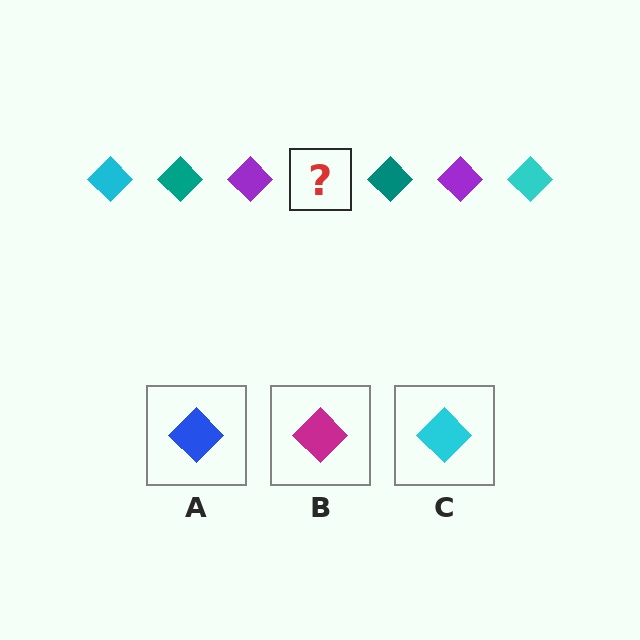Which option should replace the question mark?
Option C.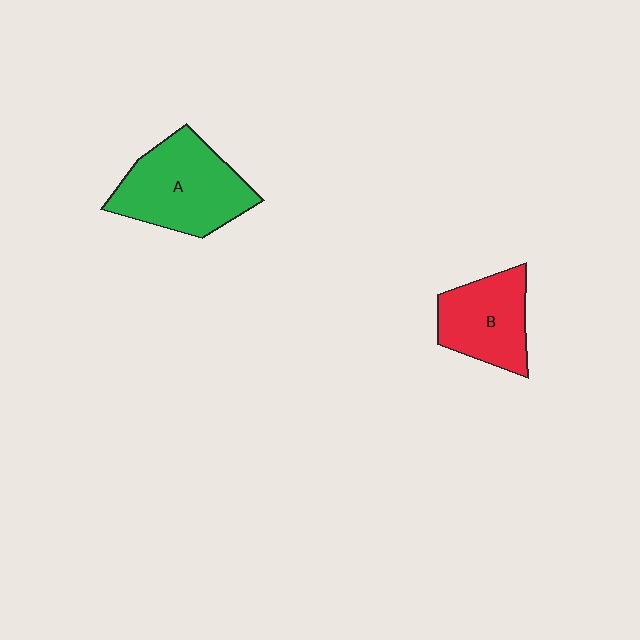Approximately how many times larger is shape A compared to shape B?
Approximately 1.4 times.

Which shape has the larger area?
Shape A (green).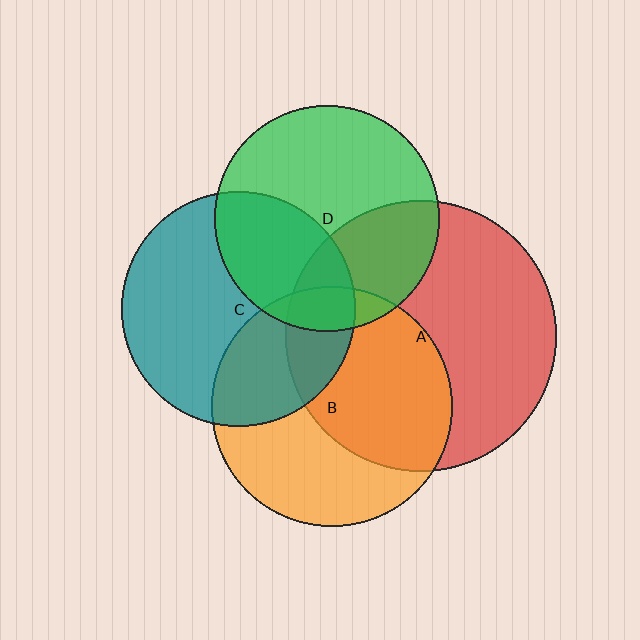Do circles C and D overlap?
Yes.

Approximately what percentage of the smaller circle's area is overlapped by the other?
Approximately 35%.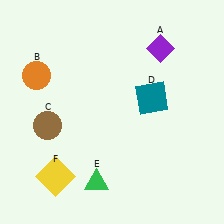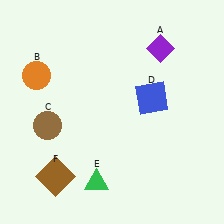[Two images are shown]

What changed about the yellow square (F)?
In Image 1, F is yellow. In Image 2, it changed to brown.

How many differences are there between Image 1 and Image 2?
There are 2 differences between the two images.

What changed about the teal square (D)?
In Image 1, D is teal. In Image 2, it changed to blue.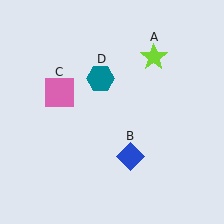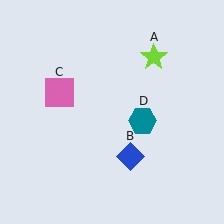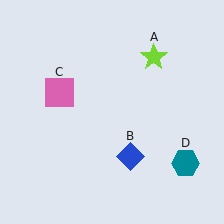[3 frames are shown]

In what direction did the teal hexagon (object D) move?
The teal hexagon (object D) moved down and to the right.